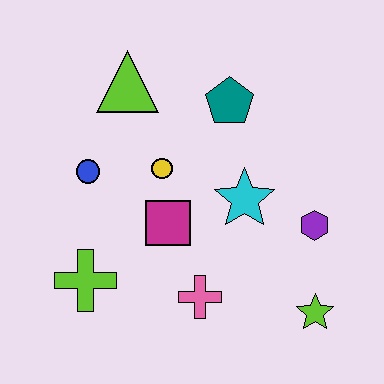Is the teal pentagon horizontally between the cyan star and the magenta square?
Yes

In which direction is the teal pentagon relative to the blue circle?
The teal pentagon is to the right of the blue circle.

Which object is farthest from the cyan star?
The lime cross is farthest from the cyan star.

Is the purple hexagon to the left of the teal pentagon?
No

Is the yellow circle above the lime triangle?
No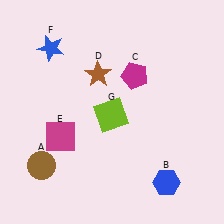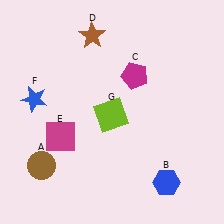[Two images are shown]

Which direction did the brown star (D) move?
The brown star (D) moved up.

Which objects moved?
The objects that moved are: the brown star (D), the blue star (F).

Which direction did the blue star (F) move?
The blue star (F) moved down.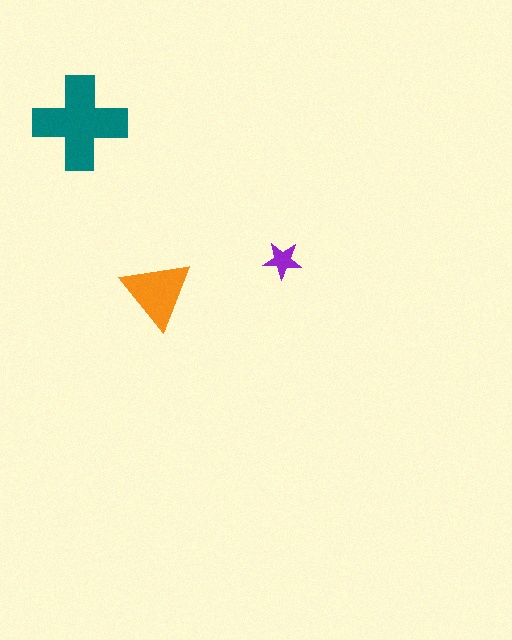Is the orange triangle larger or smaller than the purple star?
Larger.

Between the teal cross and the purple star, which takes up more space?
The teal cross.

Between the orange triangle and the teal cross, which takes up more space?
The teal cross.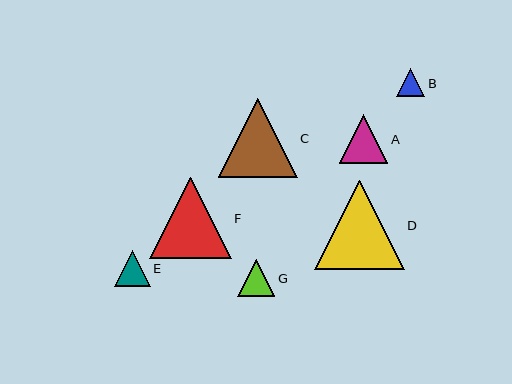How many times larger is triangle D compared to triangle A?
Triangle D is approximately 1.8 times the size of triangle A.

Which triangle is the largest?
Triangle D is the largest with a size of approximately 90 pixels.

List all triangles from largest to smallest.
From largest to smallest: D, F, C, A, G, E, B.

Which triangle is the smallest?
Triangle B is the smallest with a size of approximately 29 pixels.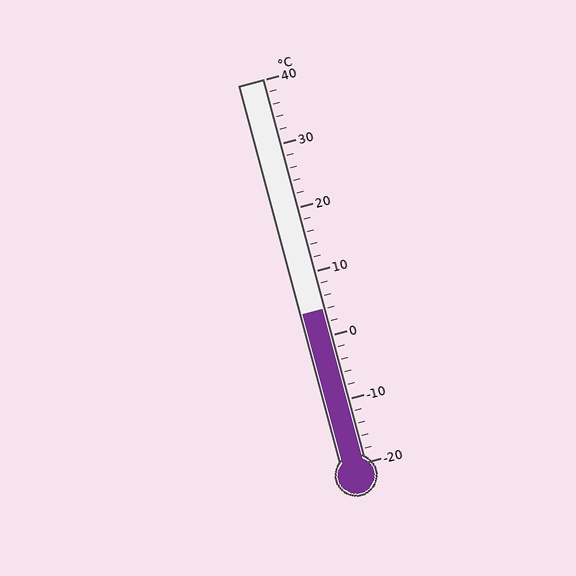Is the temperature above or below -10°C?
The temperature is above -10°C.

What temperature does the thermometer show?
The thermometer shows approximately 4°C.